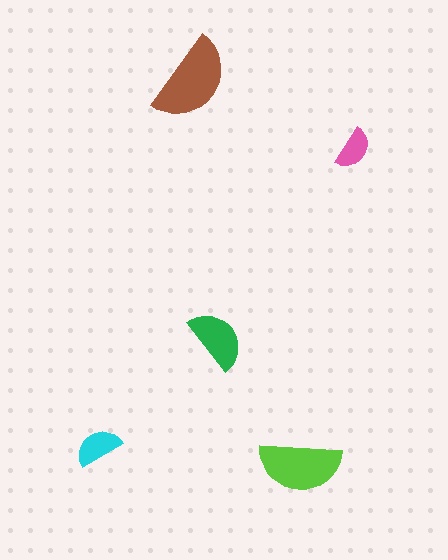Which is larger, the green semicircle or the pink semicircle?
The green one.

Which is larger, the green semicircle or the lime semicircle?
The lime one.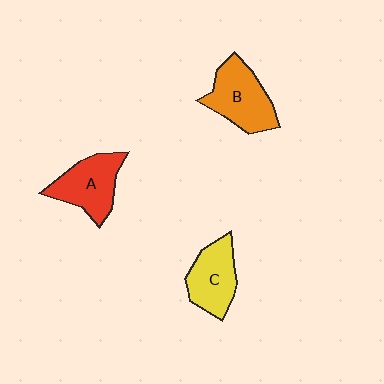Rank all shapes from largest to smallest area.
From largest to smallest: B (orange), A (red), C (yellow).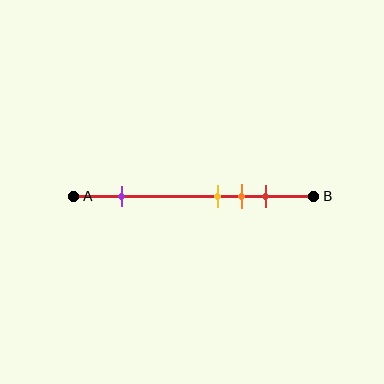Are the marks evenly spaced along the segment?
No, the marks are not evenly spaced.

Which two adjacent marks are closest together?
The yellow and orange marks are the closest adjacent pair.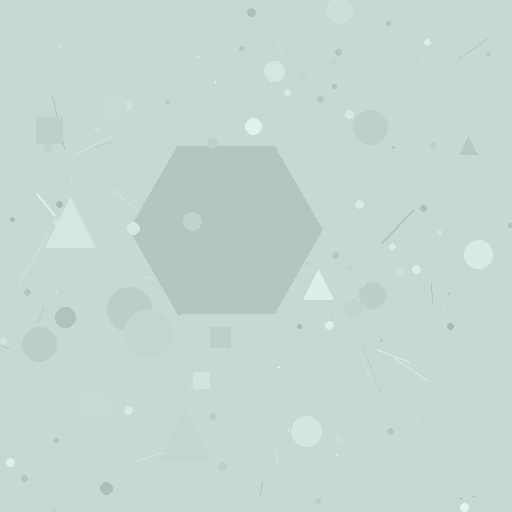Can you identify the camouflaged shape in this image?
The camouflaged shape is a hexagon.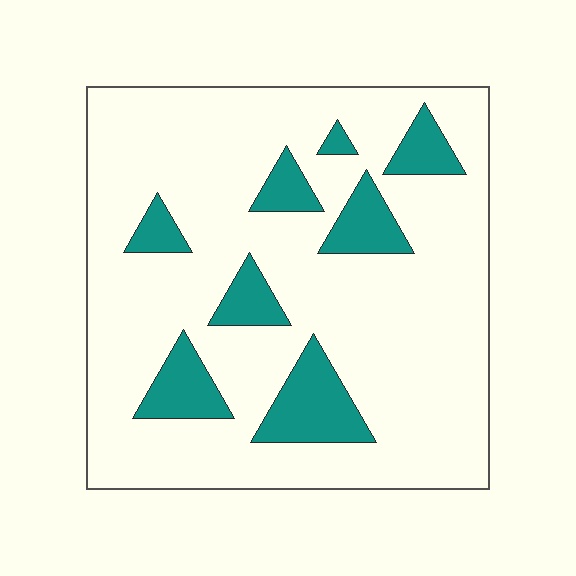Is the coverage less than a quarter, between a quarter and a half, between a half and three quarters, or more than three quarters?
Less than a quarter.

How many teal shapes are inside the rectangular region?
8.